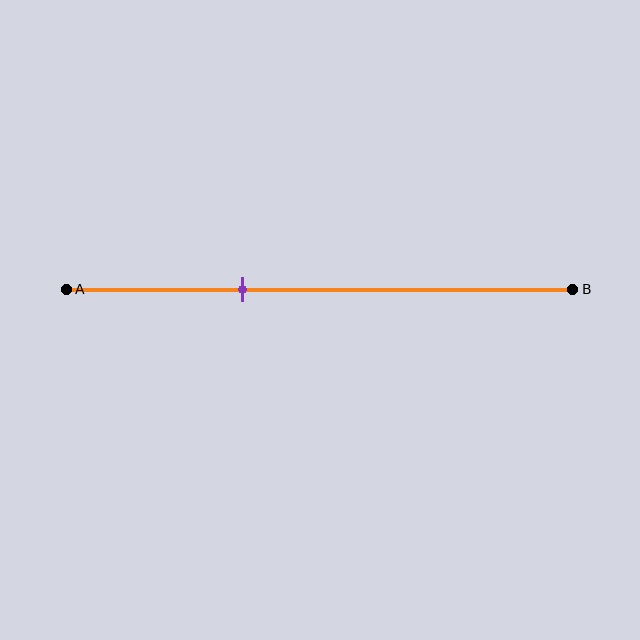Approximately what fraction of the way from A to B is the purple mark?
The purple mark is approximately 35% of the way from A to B.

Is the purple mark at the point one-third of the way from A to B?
Yes, the mark is approximately at the one-third point.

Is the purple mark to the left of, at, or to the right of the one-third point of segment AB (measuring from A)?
The purple mark is approximately at the one-third point of segment AB.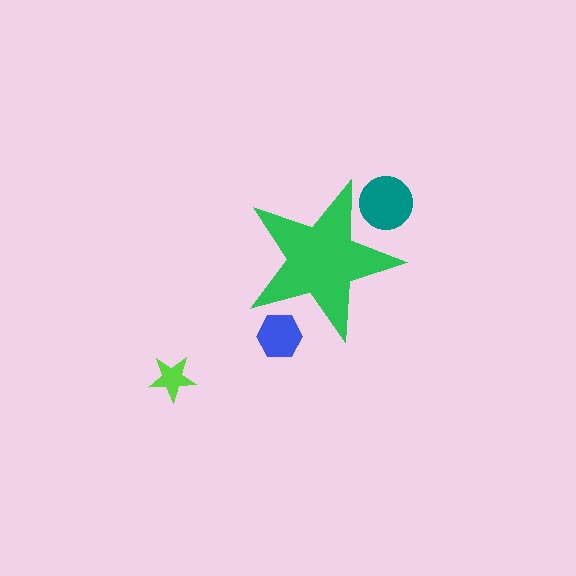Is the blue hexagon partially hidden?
Yes, the blue hexagon is partially hidden behind the green star.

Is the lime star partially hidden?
No, the lime star is fully visible.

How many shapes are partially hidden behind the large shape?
2 shapes are partially hidden.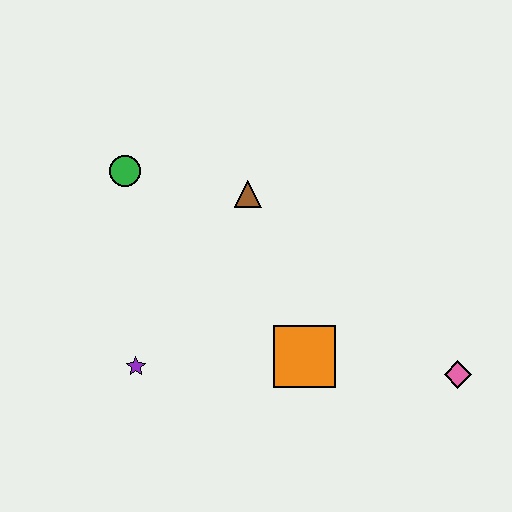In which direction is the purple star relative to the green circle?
The purple star is below the green circle.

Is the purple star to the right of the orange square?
No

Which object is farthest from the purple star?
The pink diamond is farthest from the purple star.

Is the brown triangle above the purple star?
Yes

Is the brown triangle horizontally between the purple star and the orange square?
Yes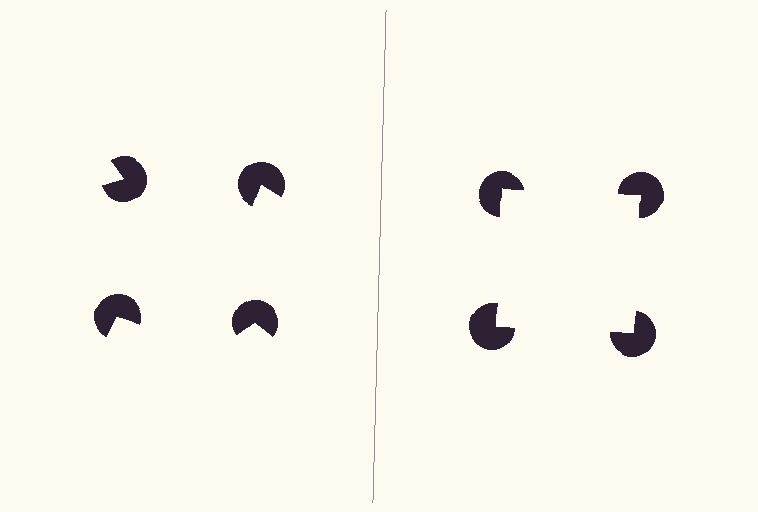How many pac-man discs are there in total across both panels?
8 — 4 on each side.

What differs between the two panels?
The pac-man discs are positioned identically on both sides; only the wedge orientations differ. On the right they align to a square; on the left they are misaligned.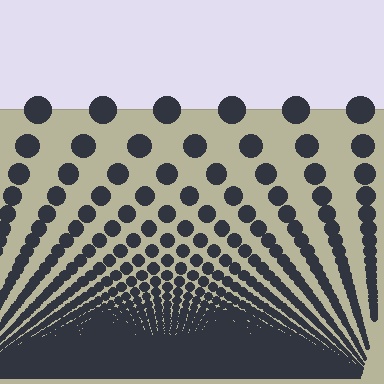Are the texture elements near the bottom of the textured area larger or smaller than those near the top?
Smaller. The gradient is inverted — elements near the bottom are smaller and denser.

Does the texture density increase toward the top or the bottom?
Density increases toward the bottom.